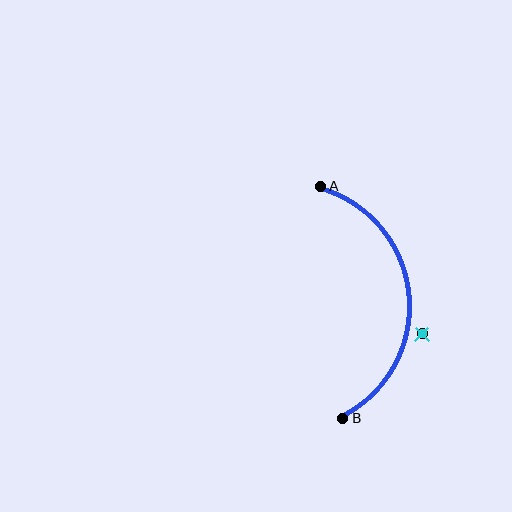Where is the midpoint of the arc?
The arc midpoint is the point on the curve farthest from the straight line joining A and B. It sits to the right of that line.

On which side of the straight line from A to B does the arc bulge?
The arc bulges to the right of the straight line connecting A and B.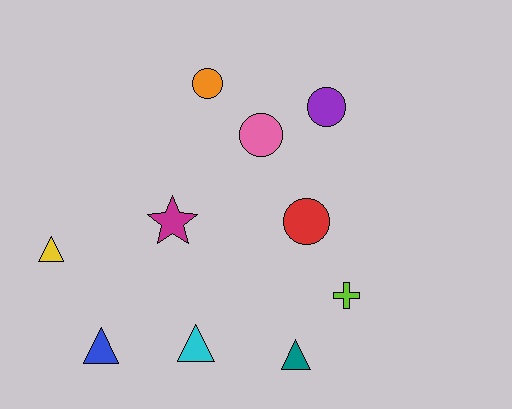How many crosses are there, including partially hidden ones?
There is 1 cross.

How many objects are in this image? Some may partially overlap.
There are 10 objects.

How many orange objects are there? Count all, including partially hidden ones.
There is 1 orange object.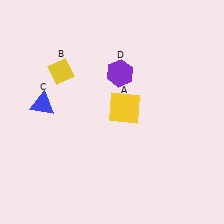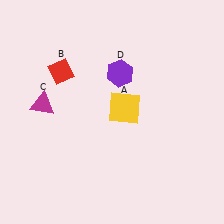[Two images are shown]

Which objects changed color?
B changed from yellow to red. C changed from blue to magenta.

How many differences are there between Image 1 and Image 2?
There are 2 differences between the two images.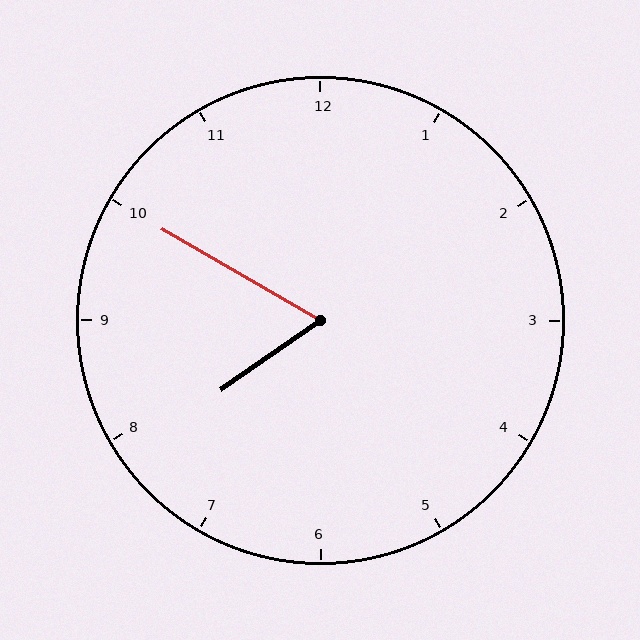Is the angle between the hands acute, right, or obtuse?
It is acute.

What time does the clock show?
7:50.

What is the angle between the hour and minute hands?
Approximately 65 degrees.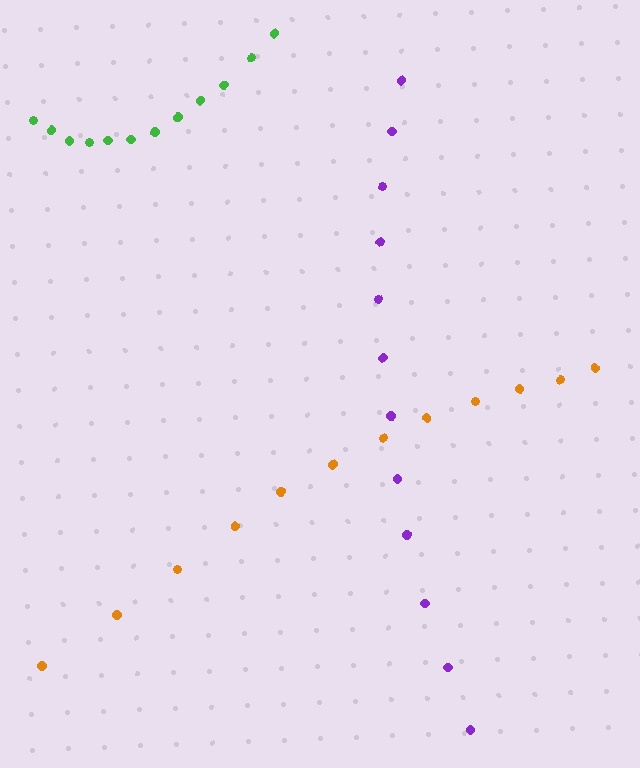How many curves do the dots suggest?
There are 3 distinct paths.